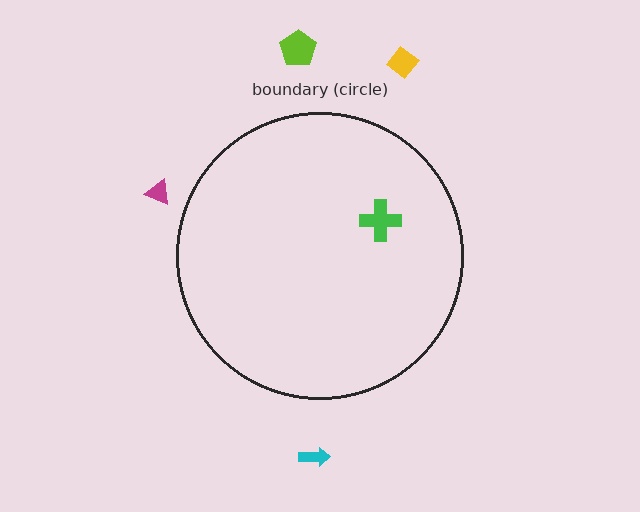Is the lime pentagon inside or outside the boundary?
Outside.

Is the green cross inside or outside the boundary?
Inside.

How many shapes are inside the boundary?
1 inside, 4 outside.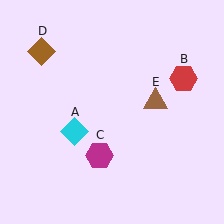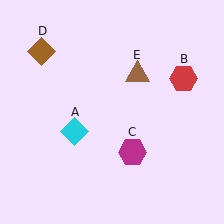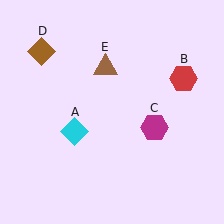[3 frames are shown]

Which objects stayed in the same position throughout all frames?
Cyan diamond (object A) and red hexagon (object B) and brown diamond (object D) remained stationary.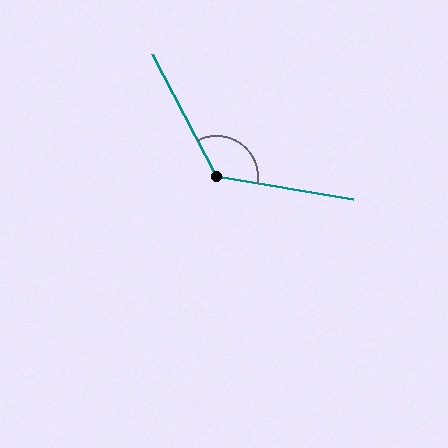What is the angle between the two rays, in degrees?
Approximately 127 degrees.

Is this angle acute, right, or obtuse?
It is obtuse.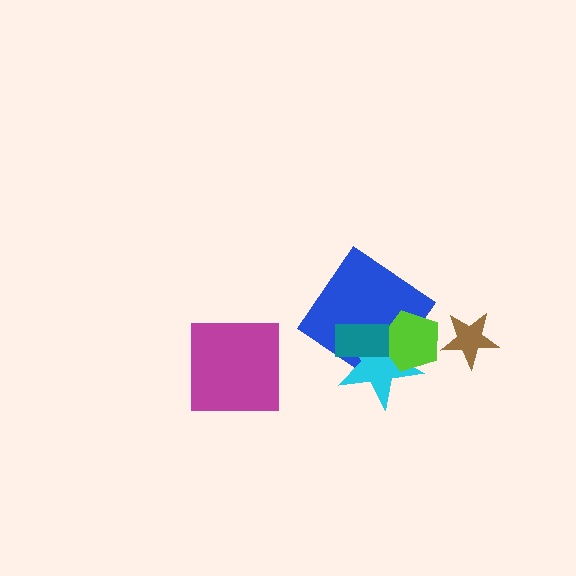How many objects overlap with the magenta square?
0 objects overlap with the magenta square.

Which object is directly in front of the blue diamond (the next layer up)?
The cyan star is directly in front of the blue diamond.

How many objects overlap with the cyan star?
3 objects overlap with the cyan star.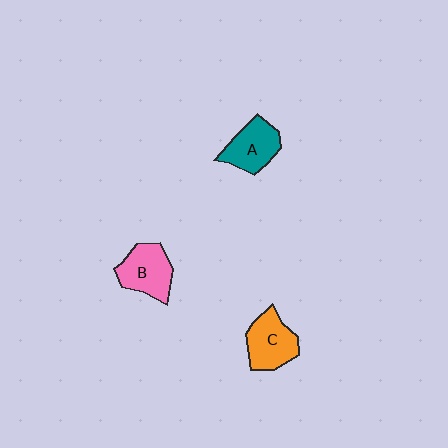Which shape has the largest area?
Shape C (orange).